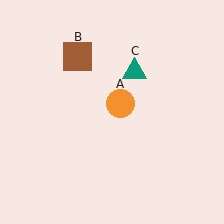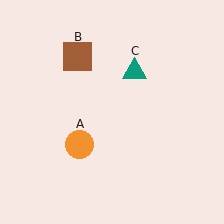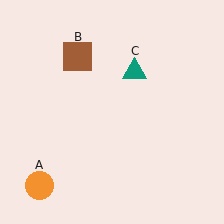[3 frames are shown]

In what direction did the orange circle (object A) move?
The orange circle (object A) moved down and to the left.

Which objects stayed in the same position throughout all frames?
Brown square (object B) and teal triangle (object C) remained stationary.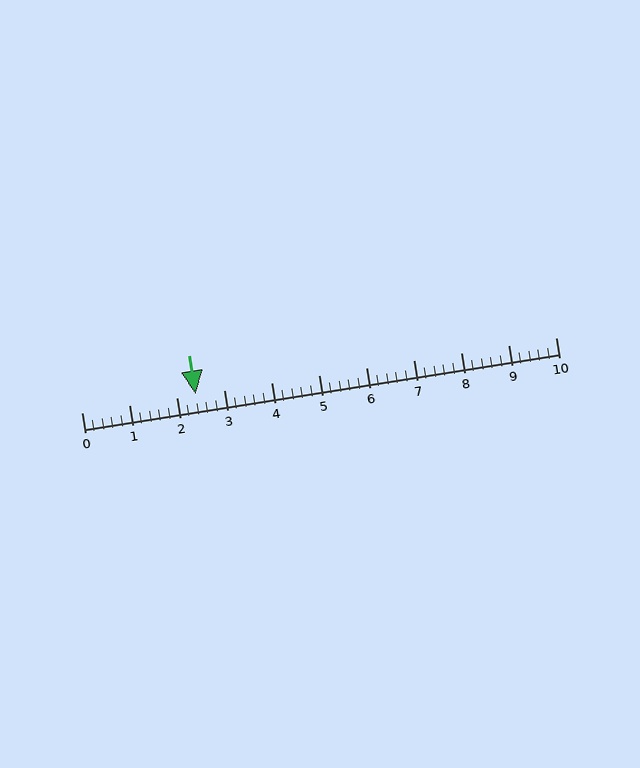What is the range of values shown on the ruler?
The ruler shows values from 0 to 10.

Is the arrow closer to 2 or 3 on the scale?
The arrow is closer to 2.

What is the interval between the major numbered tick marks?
The major tick marks are spaced 1 units apart.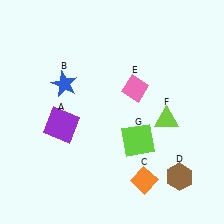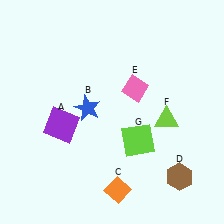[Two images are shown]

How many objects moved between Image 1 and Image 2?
2 objects moved between the two images.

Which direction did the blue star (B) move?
The blue star (B) moved down.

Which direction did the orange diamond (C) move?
The orange diamond (C) moved left.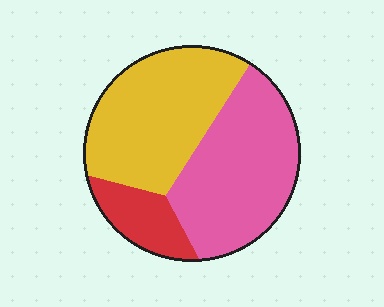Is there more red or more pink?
Pink.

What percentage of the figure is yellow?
Yellow covers around 45% of the figure.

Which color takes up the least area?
Red, at roughly 15%.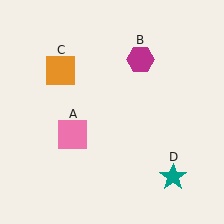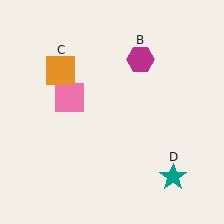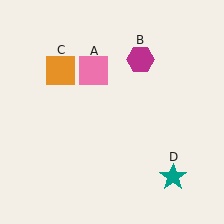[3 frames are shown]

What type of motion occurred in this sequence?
The pink square (object A) rotated clockwise around the center of the scene.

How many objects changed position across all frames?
1 object changed position: pink square (object A).